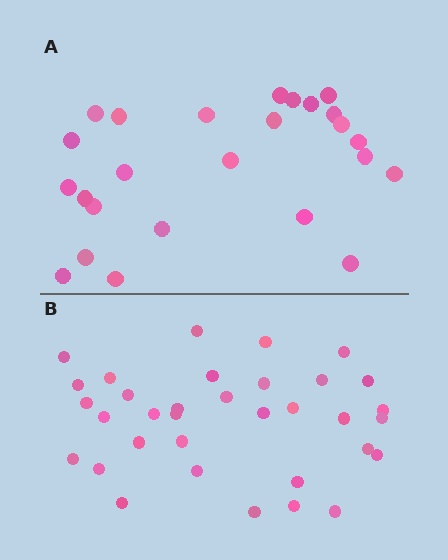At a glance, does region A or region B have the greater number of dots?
Region B (the bottom region) has more dots.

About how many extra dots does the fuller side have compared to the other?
Region B has roughly 8 or so more dots than region A.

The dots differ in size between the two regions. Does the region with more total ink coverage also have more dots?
No. Region A has more total ink coverage because its dots are larger, but region B actually contains more individual dots. Total area can be misleading — the number of items is what matters here.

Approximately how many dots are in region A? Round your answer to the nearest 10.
About 20 dots. (The exact count is 25, which rounds to 20.)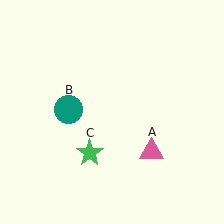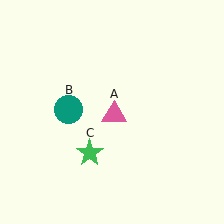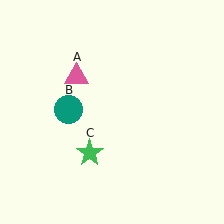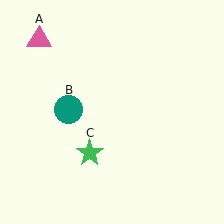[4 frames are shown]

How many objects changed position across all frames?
1 object changed position: pink triangle (object A).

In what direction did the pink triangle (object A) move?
The pink triangle (object A) moved up and to the left.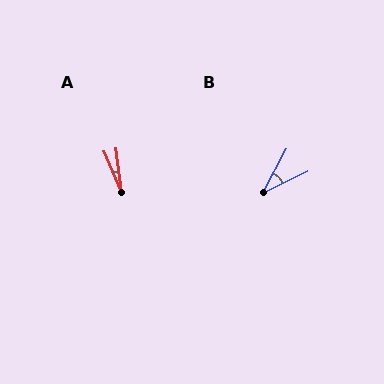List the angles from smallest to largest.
A (16°), B (36°).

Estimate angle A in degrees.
Approximately 16 degrees.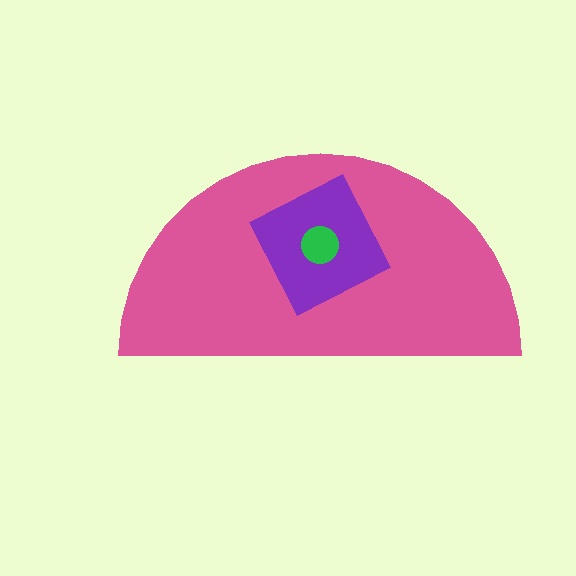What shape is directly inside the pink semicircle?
The purple diamond.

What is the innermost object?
The green circle.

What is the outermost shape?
The pink semicircle.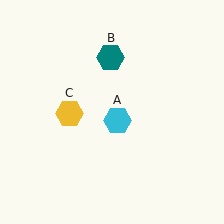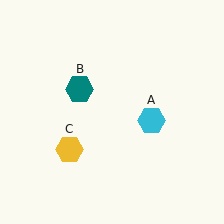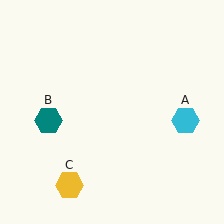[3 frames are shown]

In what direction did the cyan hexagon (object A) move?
The cyan hexagon (object A) moved right.